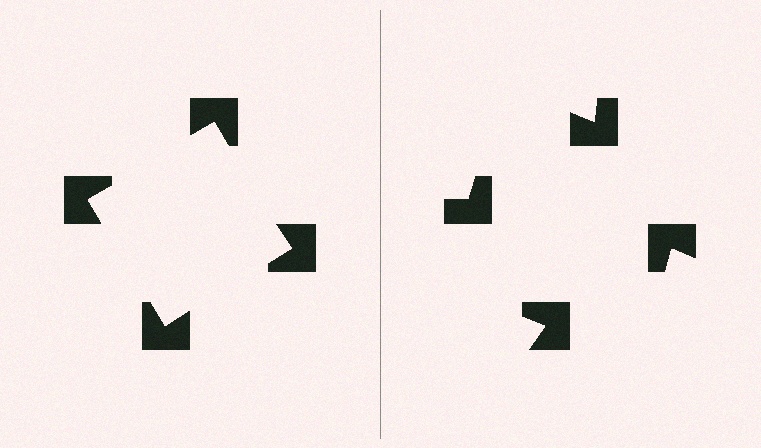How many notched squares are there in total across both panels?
8 — 4 on each side.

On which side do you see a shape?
An illusory square appears on the left side. On the right side the wedge cuts are rotated, so no coherent shape forms.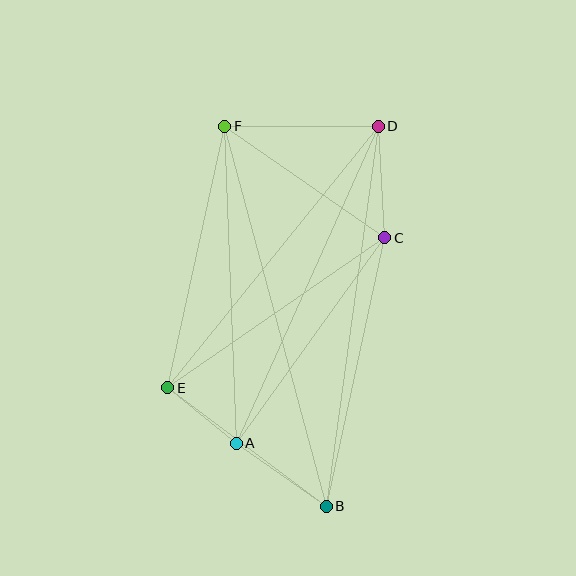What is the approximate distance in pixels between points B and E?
The distance between B and E is approximately 198 pixels.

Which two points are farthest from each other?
Points B and F are farthest from each other.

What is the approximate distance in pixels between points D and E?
The distance between D and E is approximately 335 pixels.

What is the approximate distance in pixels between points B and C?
The distance between B and C is approximately 275 pixels.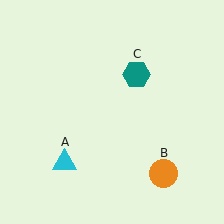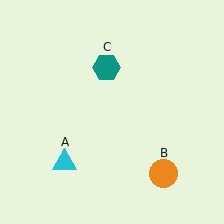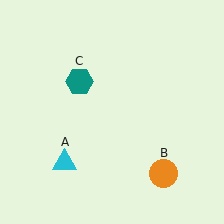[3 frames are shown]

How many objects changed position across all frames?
1 object changed position: teal hexagon (object C).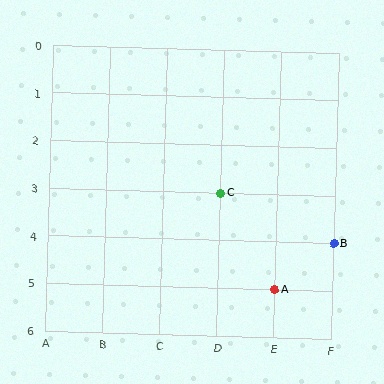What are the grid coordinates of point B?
Point B is at grid coordinates (F, 4).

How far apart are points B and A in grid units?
Points B and A are 1 column and 1 row apart (about 1.4 grid units diagonally).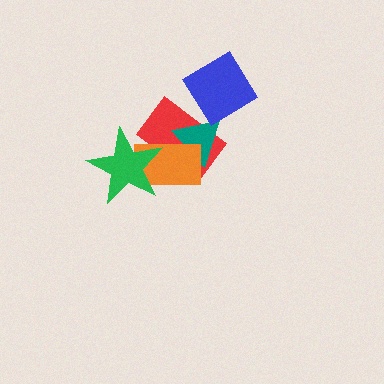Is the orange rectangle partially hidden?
Yes, it is partially covered by another shape.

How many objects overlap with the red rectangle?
4 objects overlap with the red rectangle.